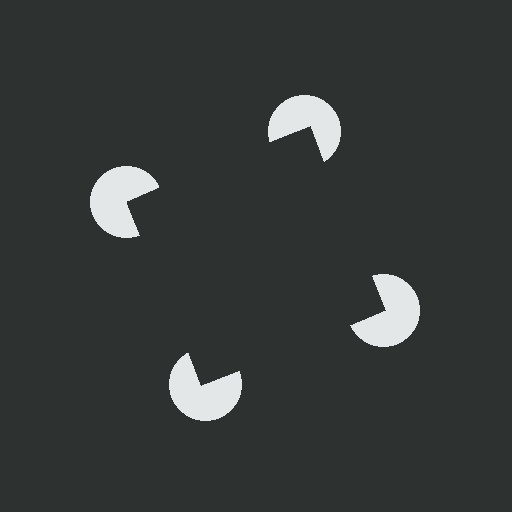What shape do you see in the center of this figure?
An illusory square — its edges are inferred from the aligned wedge cuts in the pac-man discs, not physically drawn.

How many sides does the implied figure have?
4 sides.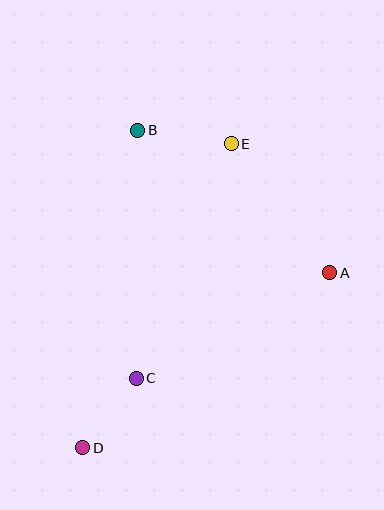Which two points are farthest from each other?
Points D and E are farthest from each other.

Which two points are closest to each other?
Points C and D are closest to each other.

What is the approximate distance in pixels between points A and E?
The distance between A and E is approximately 162 pixels.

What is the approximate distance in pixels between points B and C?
The distance between B and C is approximately 248 pixels.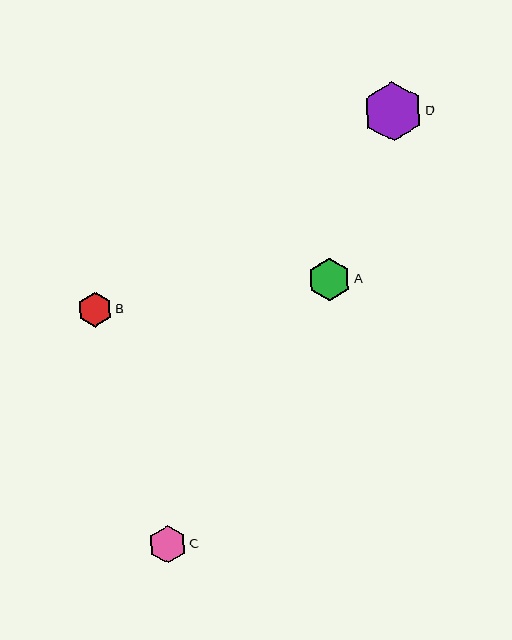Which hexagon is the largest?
Hexagon D is the largest with a size of approximately 60 pixels.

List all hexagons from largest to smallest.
From largest to smallest: D, A, C, B.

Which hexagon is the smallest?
Hexagon B is the smallest with a size of approximately 35 pixels.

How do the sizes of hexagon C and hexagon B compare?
Hexagon C and hexagon B are approximately the same size.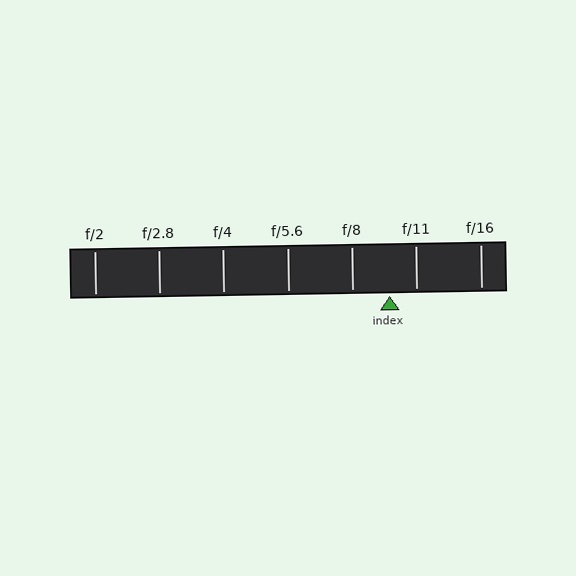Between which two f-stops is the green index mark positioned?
The index mark is between f/8 and f/11.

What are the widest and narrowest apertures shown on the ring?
The widest aperture shown is f/2 and the narrowest is f/16.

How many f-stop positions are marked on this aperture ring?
There are 7 f-stop positions marked.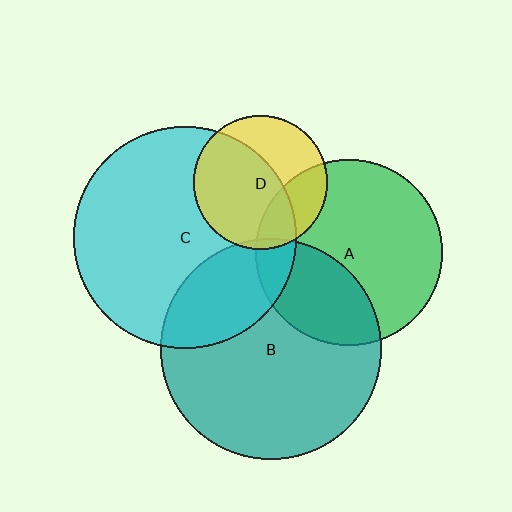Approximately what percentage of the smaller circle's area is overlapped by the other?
Approximately 10%.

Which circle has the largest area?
Circle C (cyan).